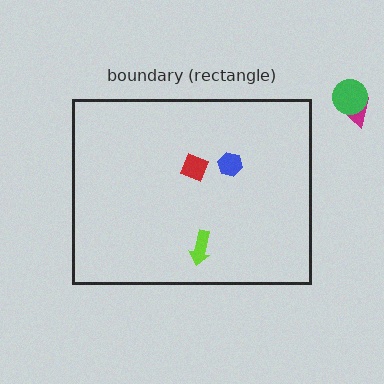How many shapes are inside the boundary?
3 inside, 2 outside.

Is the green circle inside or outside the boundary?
Outside.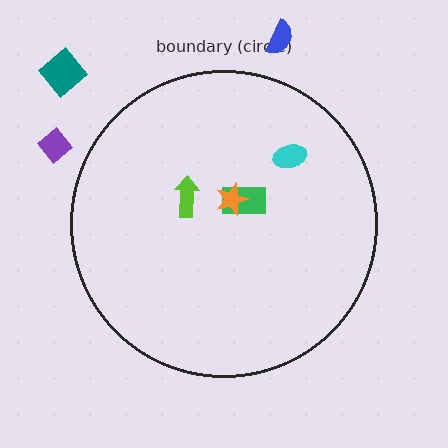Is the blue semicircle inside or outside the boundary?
Outside.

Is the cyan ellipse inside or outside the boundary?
Inside.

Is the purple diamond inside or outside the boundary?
Outside.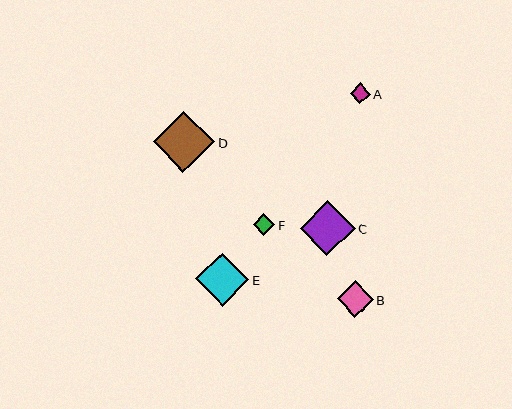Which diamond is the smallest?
Diamond A is the smallest with a size of approximately 20 pixels.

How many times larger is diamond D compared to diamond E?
Diamond D is approximately 1.2 times the size of diamond E.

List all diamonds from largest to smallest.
From largest to smallest: D, C, E, B, F, A.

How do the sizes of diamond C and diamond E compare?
Diamond C and diamond E are approximately the same size.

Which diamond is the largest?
Diamond D is the largest with a size of approximately 61 pixels.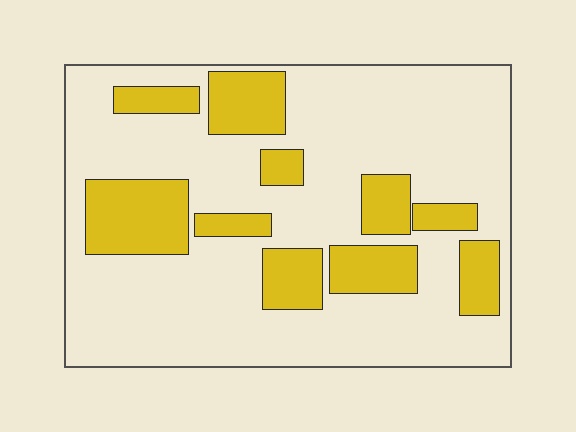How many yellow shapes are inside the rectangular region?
10.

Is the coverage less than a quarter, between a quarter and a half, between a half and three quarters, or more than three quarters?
Between a quarter and a half.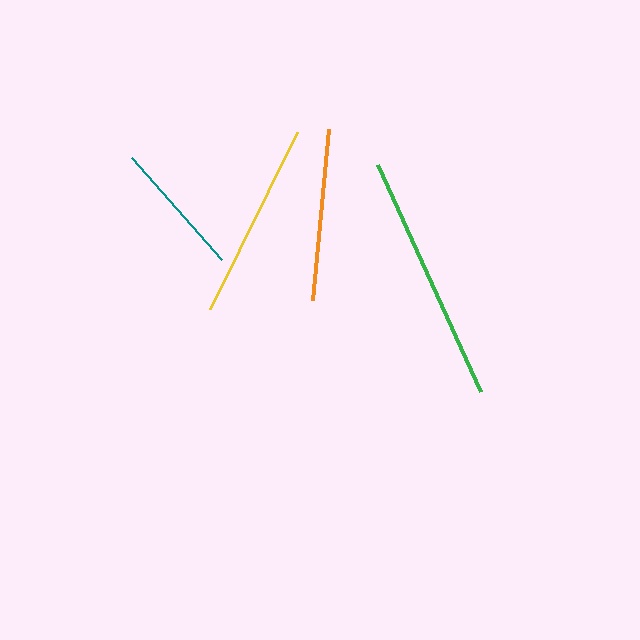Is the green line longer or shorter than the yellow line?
The green line is longer than the yellow line.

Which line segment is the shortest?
The teal line is the shortest at approximately 136 pixels.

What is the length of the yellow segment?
The yellow segment is approximately 198 pixels long.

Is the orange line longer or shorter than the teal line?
The orange line is longer than the teal line.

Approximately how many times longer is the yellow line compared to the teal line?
The yellow line is approximately 1.4 times the length of the teal line.